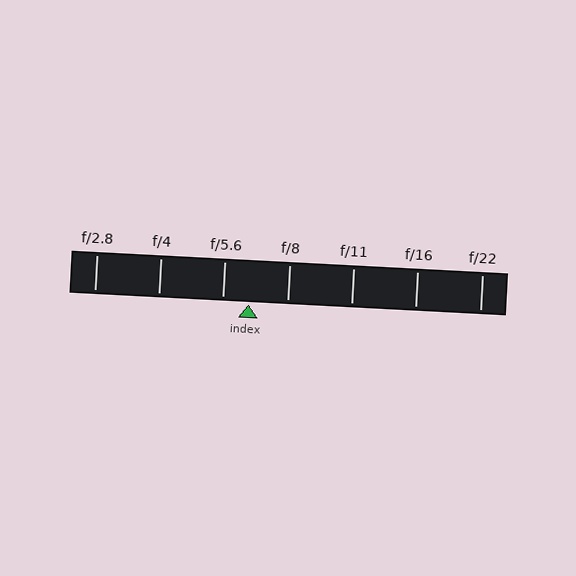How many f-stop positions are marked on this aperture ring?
There are 7 f-stop positions marked.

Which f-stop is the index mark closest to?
The index mark is closest to f/5.6.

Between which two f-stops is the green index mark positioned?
The index mark is between f/5.6 and f/8.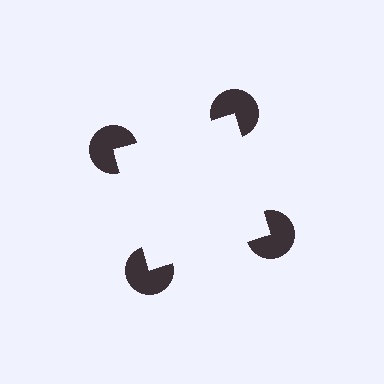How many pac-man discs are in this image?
There are 4 — one at each vertex of the illusory square.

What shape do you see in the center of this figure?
An illusory square — its edges are inferred from the aligned wedge cuts in the pac-man discs, not physically drawn.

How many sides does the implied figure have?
4 sides.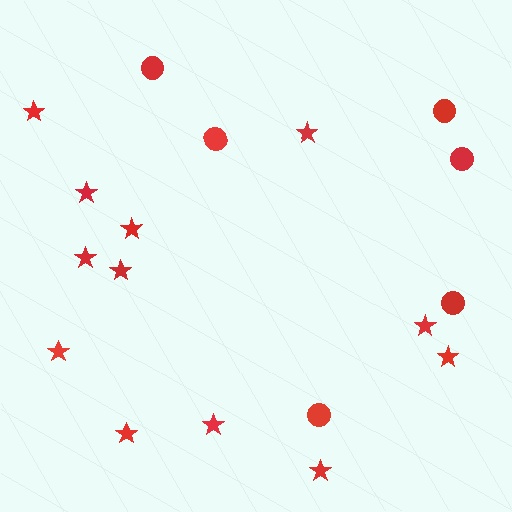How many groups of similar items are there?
There are 2 groups: one group of circles (6) and one group of stars (12).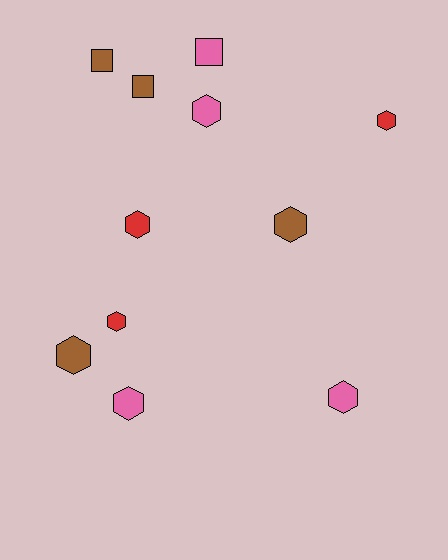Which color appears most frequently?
Pink, with 4 objects.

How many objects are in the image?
There are 11 objects.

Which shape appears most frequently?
Hexagon, with 8 objects.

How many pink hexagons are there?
There are 3 pink hexagons.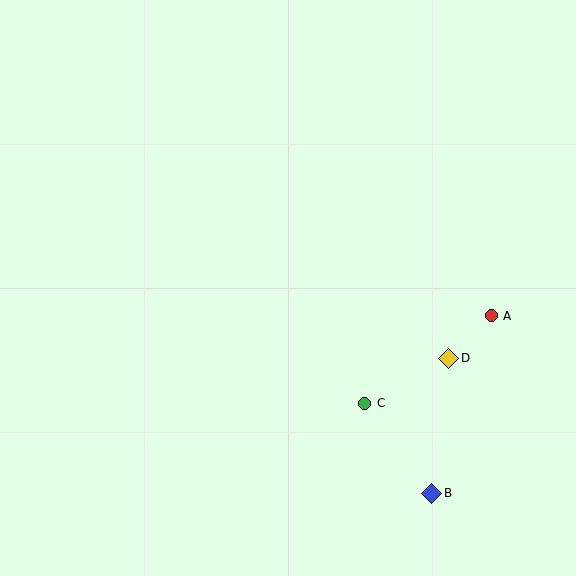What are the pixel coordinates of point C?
Point C is at (365, 403).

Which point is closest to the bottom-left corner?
Point C is closest to the bottom-left corner.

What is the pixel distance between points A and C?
The distance between A and C is 154 pixels.